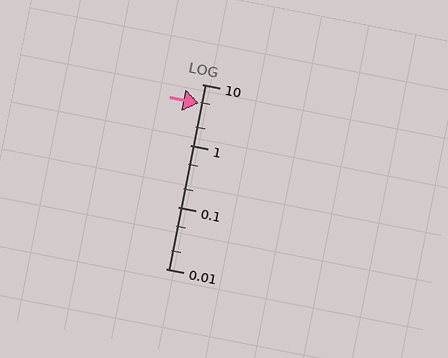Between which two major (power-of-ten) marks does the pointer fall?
The pointer is between 1 and 10.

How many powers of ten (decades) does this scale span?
The scale spans 3 decades, from 0.01 to 10.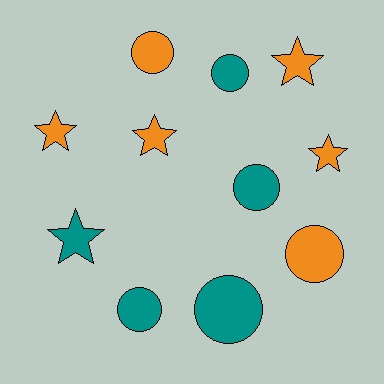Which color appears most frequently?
Orange, with 6 objects.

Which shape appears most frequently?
Circle, with 6 objects.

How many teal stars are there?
There is 1 teal star.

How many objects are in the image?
There are 11 objects.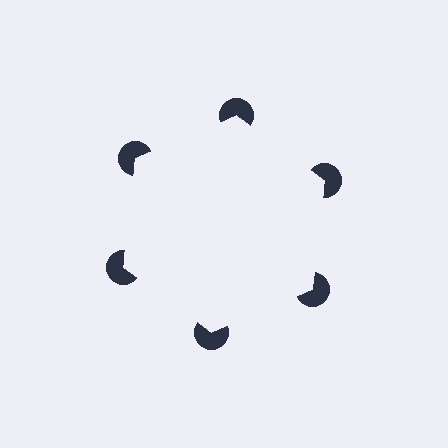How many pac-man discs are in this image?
There are 6 — one at each vertex of the illusory hexagon.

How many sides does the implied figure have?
6 sides.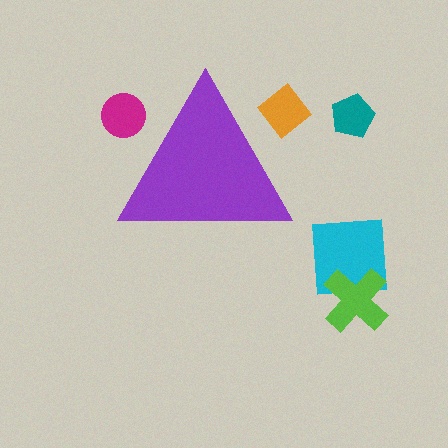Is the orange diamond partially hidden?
Yes, the orange diamond is partially hidden behind the purple triangle.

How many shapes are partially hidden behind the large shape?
2 shapes are partially hidden.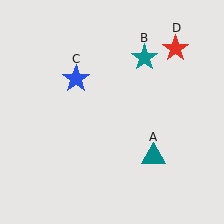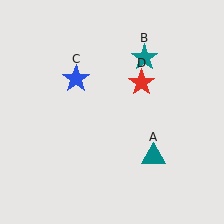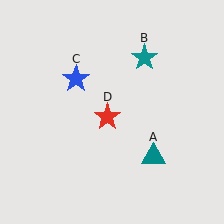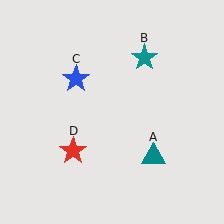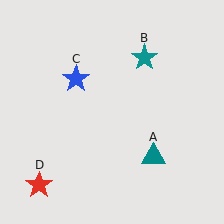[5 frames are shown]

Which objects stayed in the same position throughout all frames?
Teal triangle (object A) and teal star (object B) and blue star (object C) remained stationary.